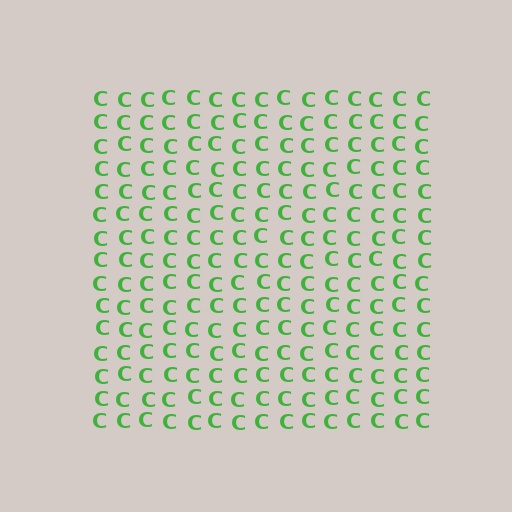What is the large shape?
The large shape is a square.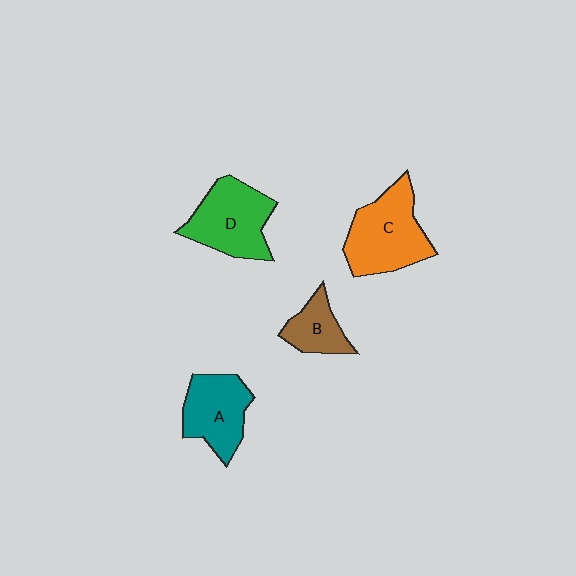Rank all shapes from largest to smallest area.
From largest to smallest: C (orange), D (green), A (teal), B (brown).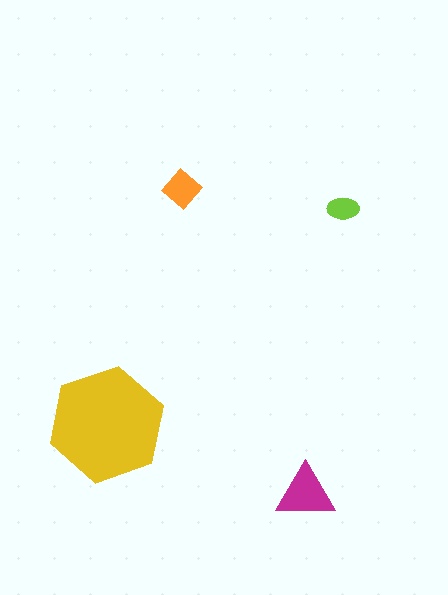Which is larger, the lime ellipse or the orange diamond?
The orange diamond.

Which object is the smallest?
The lime ellipse.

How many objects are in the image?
There are 4 objects in the image.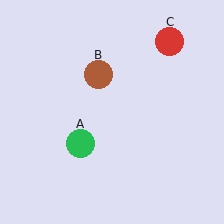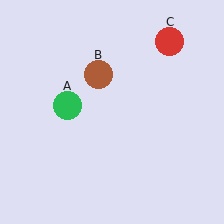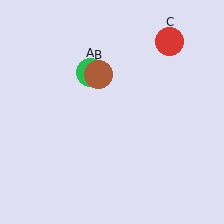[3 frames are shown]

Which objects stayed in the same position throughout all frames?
Brown circle (object B) and red circle (object C) remained stationary.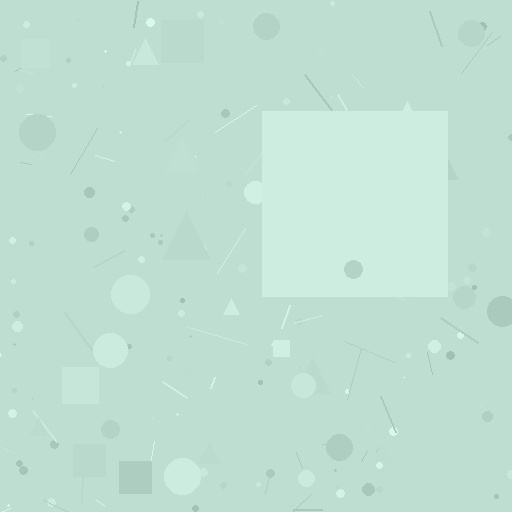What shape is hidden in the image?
A square is hidden in the image.